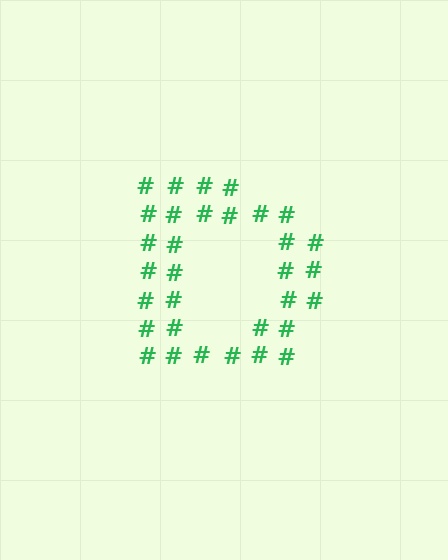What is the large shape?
The large shape is the letter D.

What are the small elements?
The small elements are hash symbols.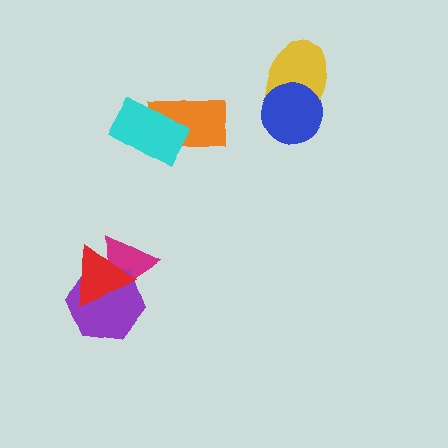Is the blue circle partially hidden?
No, no other shape covers it.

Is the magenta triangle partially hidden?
Yes, it is partially covered by another shape.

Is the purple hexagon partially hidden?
Yes, it is partially covered by another shape.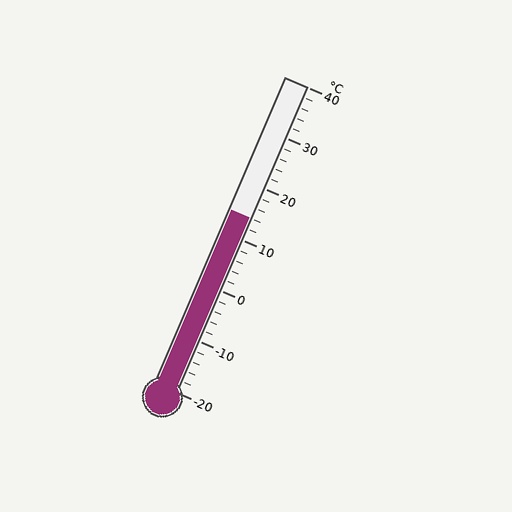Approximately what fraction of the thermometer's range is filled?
The thermometer is filled to approximately 55% of its range.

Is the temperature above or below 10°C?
The temperature is above 10°C.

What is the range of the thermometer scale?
The thermometer scale ranges from -20°C to 40°C.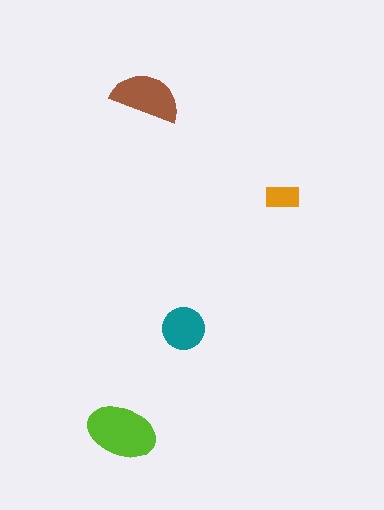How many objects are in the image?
There are 4 objects in the image.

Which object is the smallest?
The orange rectangle.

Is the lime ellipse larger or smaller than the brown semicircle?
Larger.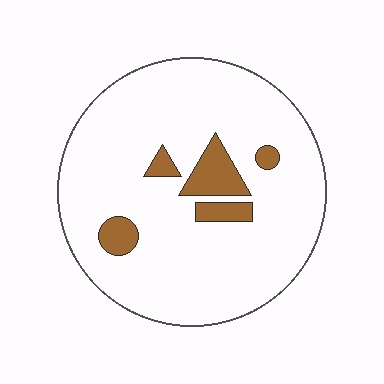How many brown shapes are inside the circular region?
5.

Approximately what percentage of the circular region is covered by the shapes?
Approximately 10%.